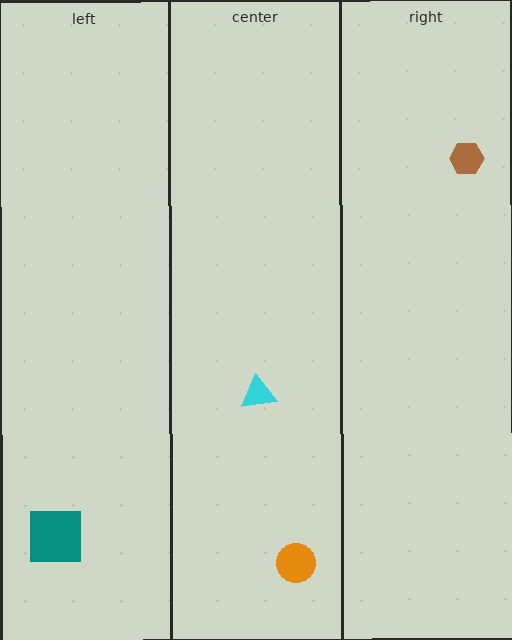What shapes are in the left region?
The teal square.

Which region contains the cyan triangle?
The center region.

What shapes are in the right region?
The brown hexagon.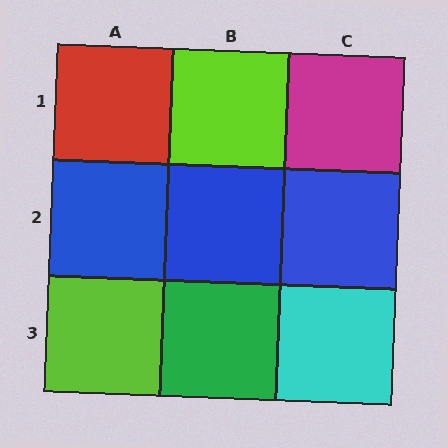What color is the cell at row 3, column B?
Green.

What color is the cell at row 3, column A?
Lime.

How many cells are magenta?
1 cell is magenta.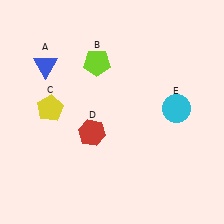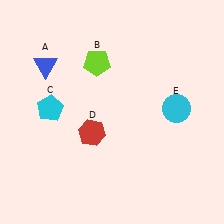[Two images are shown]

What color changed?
The pentagon (C) changed from yellow in Image 1 to cyan in Image 2.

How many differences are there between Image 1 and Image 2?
There is 1 difference between the two images.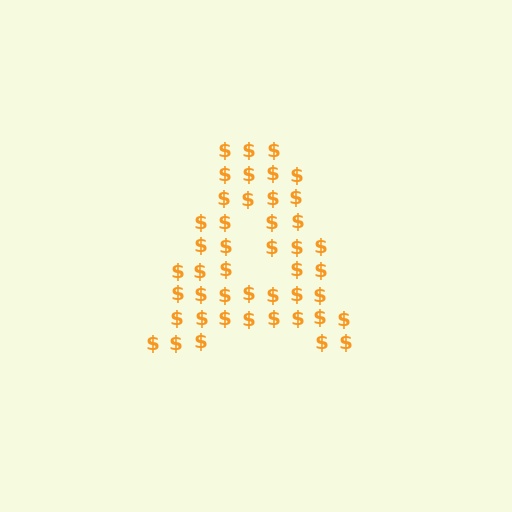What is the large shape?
The large shape is the letter A.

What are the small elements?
The small elements are dollar signs.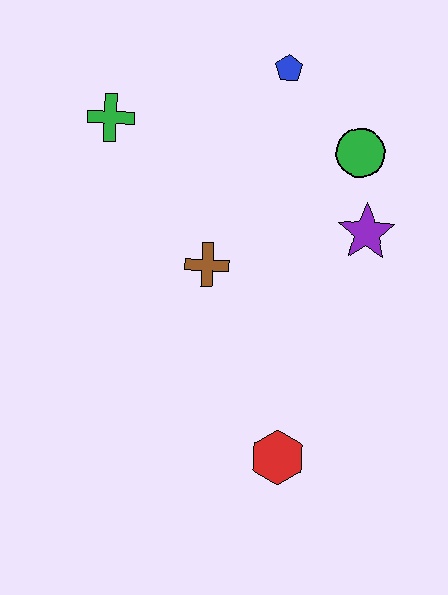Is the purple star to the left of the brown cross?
No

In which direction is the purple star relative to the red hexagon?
The purple star is above the red hexagon.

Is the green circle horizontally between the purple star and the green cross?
Yes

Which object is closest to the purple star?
The green circle is closest to the purple star.